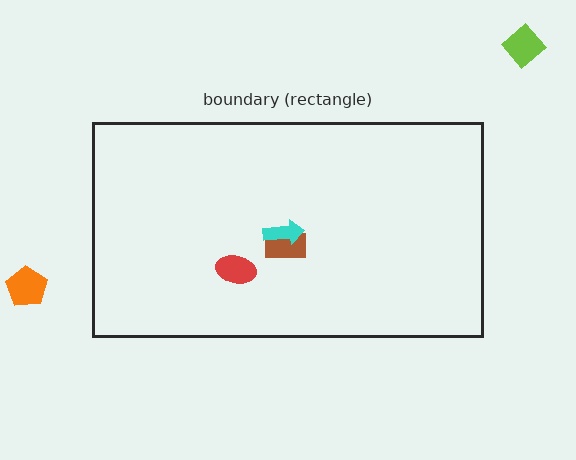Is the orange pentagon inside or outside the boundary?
Outside.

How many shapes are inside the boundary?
3 inside, 2 outside.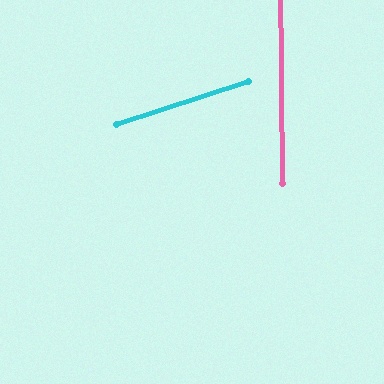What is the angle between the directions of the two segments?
Approximately 72 degrees.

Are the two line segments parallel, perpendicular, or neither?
Neither parallel nor perpendicular — they differ by about 72°.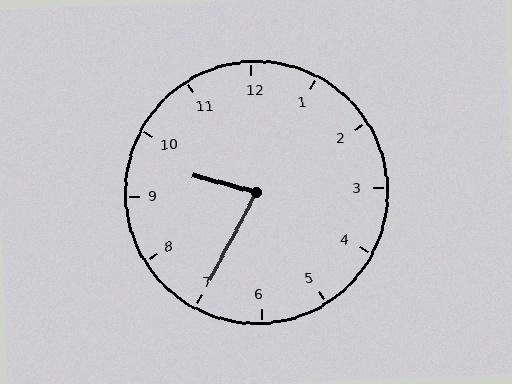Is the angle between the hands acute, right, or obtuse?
It is acute.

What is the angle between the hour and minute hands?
Approximately 78 degrees.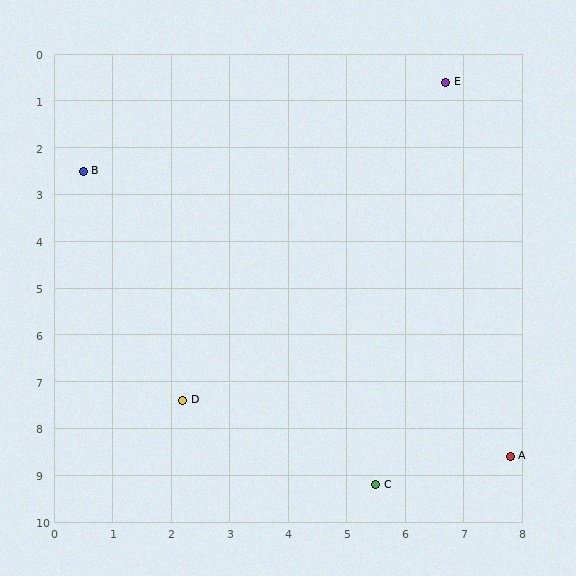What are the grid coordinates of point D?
Point D is at approximately (2.2, 7.4).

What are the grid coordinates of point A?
Point A is at approximately (7.8, 8.6).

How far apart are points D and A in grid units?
Points D and A are about 5.7 grid units apart.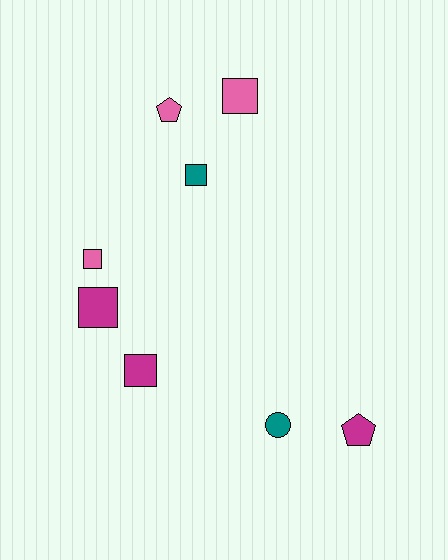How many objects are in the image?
There are 8 objects.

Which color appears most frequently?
Pink, with 3 objects.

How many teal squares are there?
There is 1 teal square.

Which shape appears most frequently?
Square, with 5 objects.